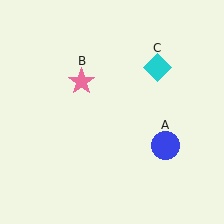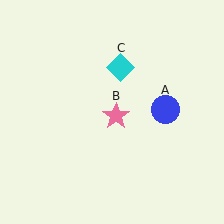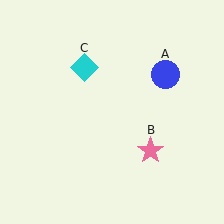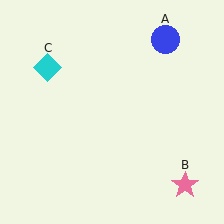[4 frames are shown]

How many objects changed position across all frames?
3 objects changed position: blue circle (object A), pink star (object B), cyan diamond (object C).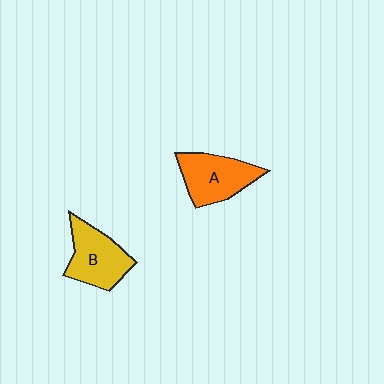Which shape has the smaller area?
Shape B (yellow).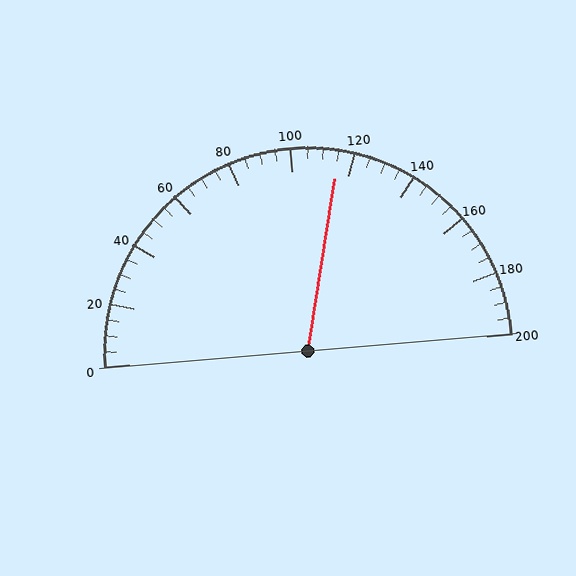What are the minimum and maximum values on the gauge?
The gauge ranges from 0 to 200.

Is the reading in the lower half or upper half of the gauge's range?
The reading is in the upper half of the range (0 to 200).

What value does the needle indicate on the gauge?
The needle indicates approximately 115.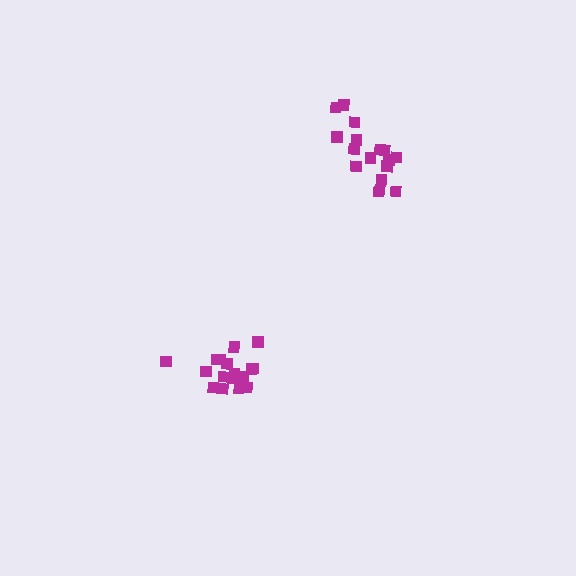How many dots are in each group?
Group 1: 17 dots, Group 2: 17 dots (34 total).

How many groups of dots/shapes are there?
There are 2 groups.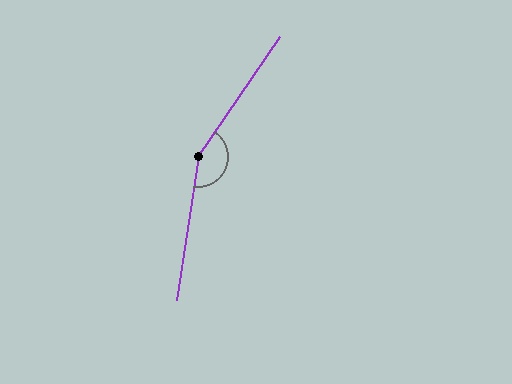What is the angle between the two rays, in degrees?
Approximately 154 degrees.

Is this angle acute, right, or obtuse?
It is obtuse.